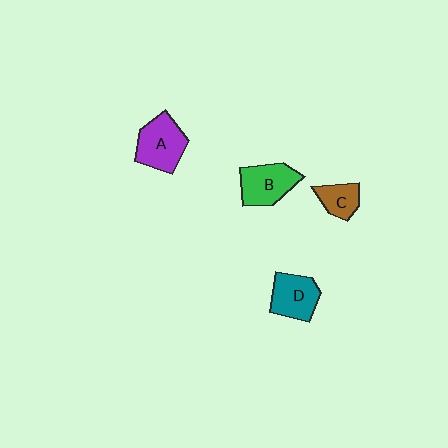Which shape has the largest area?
Shape A (purple).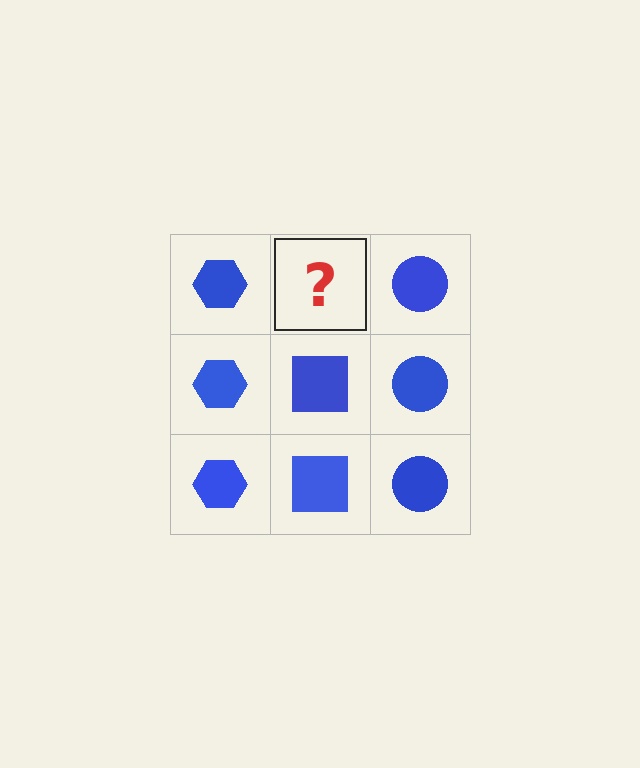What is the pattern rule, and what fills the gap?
The rule is that each column has a consistent shape. The gap should be filled with a blue square.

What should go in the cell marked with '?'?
The missing cell should contain a blue square.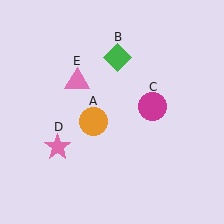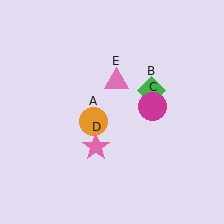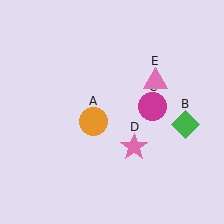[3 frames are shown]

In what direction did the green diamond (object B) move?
The green diamond (object B) moved down and to the right.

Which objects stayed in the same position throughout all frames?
Orange circle (object A) and magenta circle (object C) remained stationary.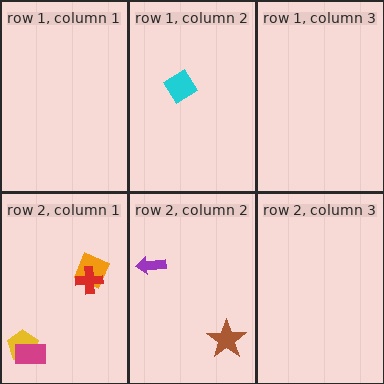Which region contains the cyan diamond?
The row 1, column 2 region.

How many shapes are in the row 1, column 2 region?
1.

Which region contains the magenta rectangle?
The row 2, column 1 region.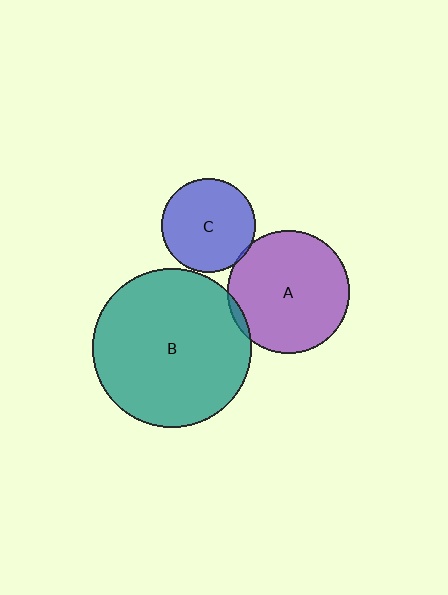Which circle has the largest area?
Circle B (teal).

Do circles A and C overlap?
Yes.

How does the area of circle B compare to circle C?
Approximately 2.9 times.